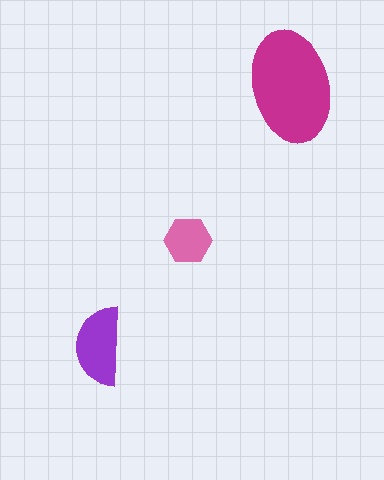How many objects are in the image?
There are 3 objects in the image.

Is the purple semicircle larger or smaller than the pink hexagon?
Larger.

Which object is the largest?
The magenta ellipse.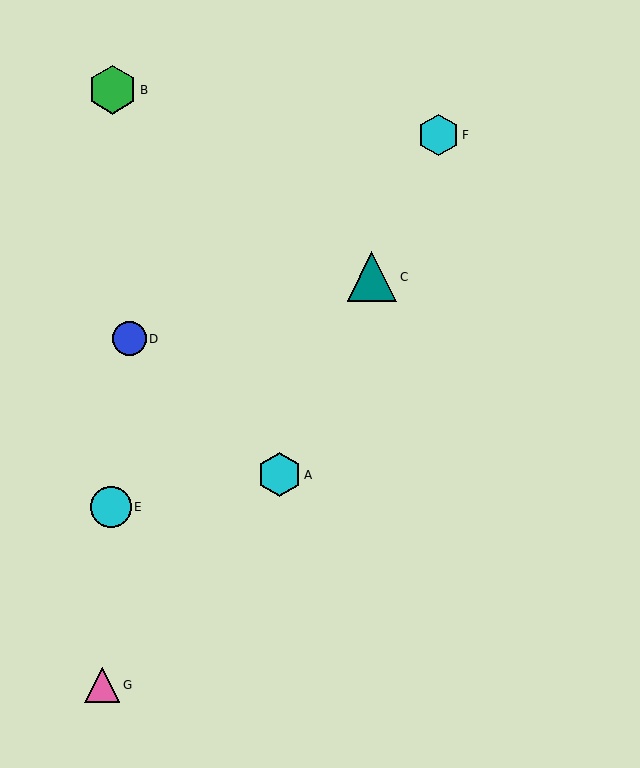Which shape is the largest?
The teal triangle (labeled C) is the largest.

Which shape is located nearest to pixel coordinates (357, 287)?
The teal triangle (labeled C) at (372, 277) is nearest to that location.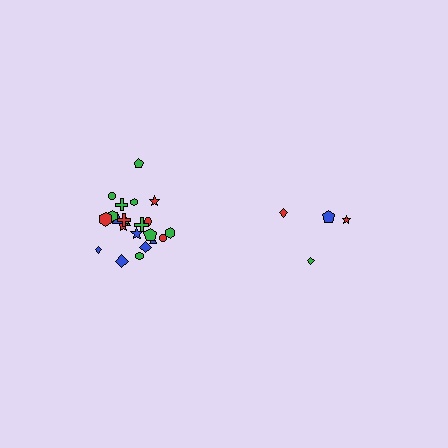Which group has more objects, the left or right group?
The left group.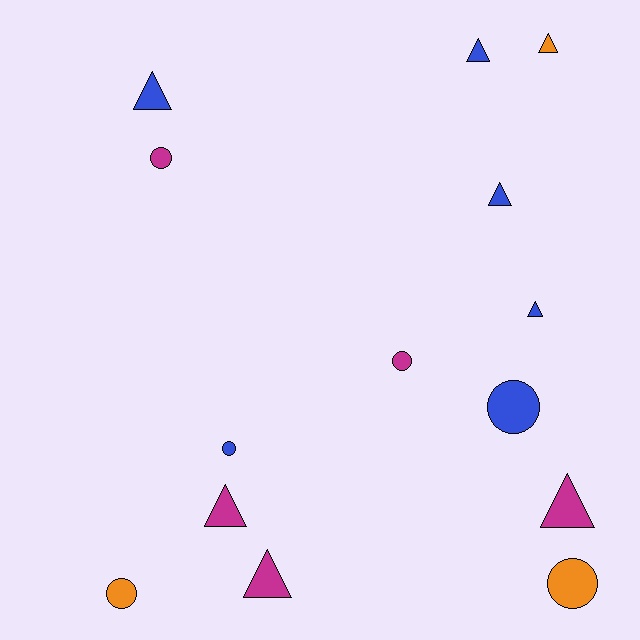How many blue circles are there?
There are 2 blue circles.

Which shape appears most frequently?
Triangle, with 8 objects.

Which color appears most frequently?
Blue, with 6 objects.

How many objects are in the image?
There are 14 objects.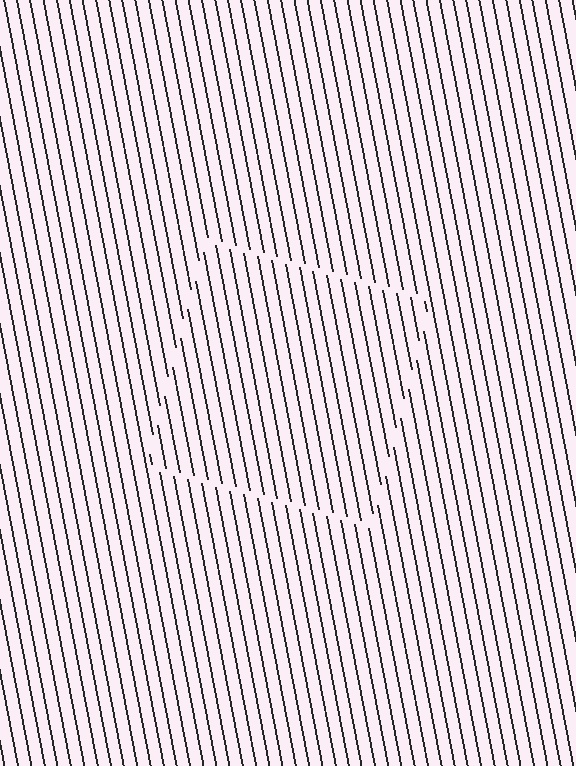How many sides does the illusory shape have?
4 sides — the line-ends trace a square.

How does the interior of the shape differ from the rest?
The interior of the shape contains the same grating, shifted by half a period — the contour is defined by the phase discontinuity where line-ends from the inner and outer gratings abut.